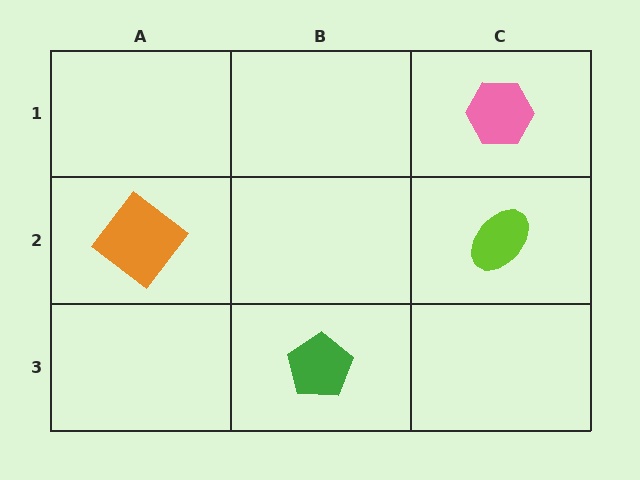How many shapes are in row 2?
2 shapes.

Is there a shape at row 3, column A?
No, that cell is empty.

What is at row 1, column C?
A pink hexagon.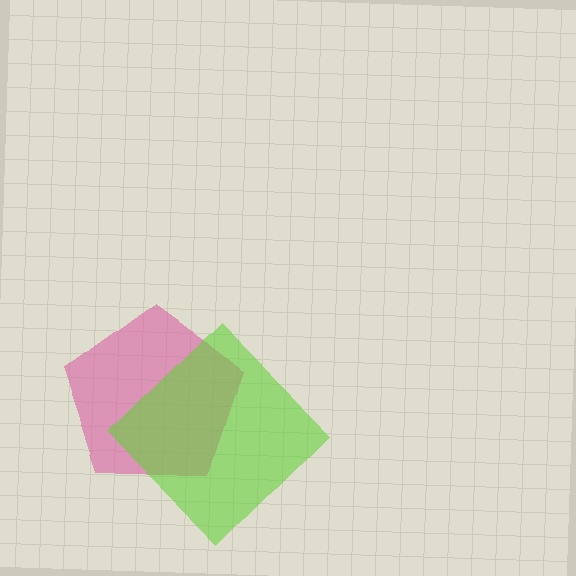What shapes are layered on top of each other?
The layered shapes are: a pink pentagon, a lime diamond.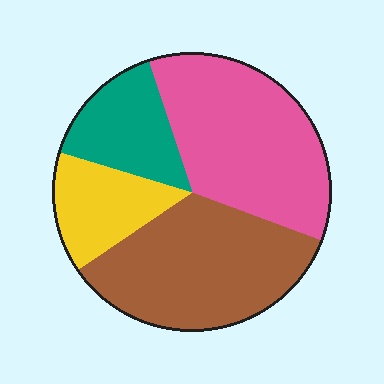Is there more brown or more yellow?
Brown.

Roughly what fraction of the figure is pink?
Pink takes up between a third and a half of the figure.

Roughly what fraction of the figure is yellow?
Yellow covers roughly 15% of the figure.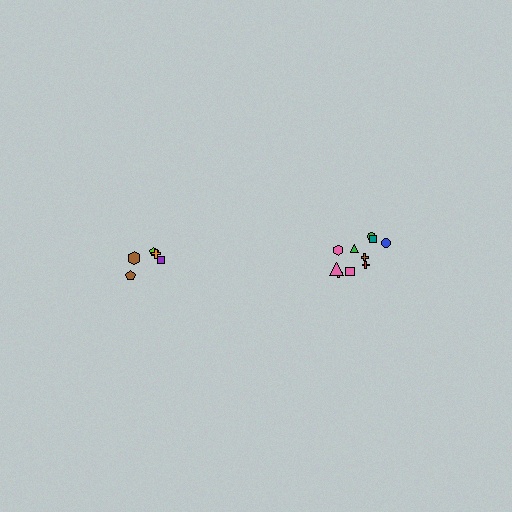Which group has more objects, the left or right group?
The right group.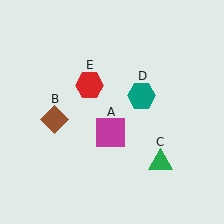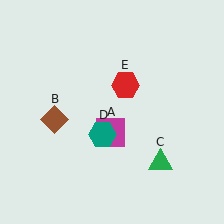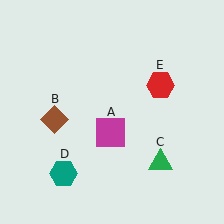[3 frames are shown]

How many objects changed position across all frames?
2 objects changed position: teal hexagon (object D), red hexagon (object E).